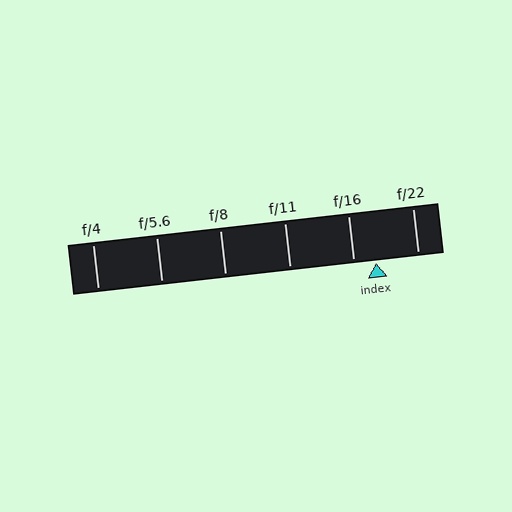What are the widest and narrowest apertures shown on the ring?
The widest aperture shown is f/4 and the narrowest is f/22.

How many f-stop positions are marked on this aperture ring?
There are 6 f-stop positions marked.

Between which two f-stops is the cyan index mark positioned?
The index mark is between f/16 and f/22.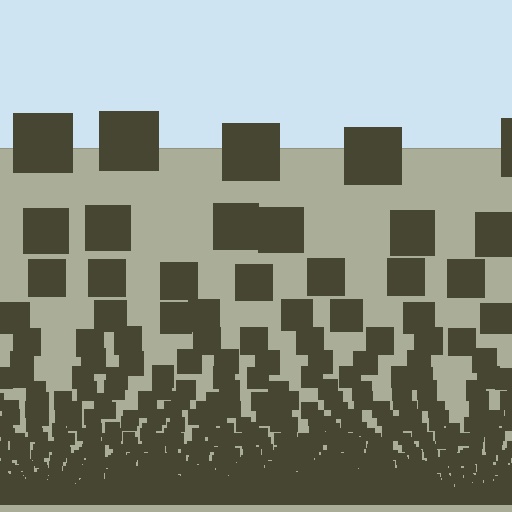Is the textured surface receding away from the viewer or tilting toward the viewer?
The surface appears to tilt toward the viewer. Texture elements get larger and sparser toward the top.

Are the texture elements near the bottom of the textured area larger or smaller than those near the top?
Smaller. The gradient is inverted — elements near the bottom are smaller and denser.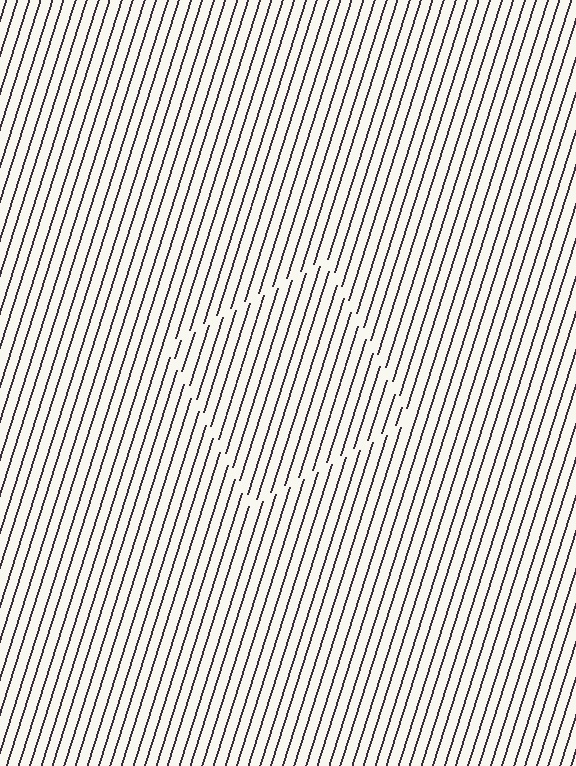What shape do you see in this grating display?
An illusory square. The interior of the shape contains the same grating, shifted by half a period — the contour is defined by the phase discontinuity where line-ends from the inner and outer gratings abut.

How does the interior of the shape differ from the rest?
The interior of the shape contains the same grating, shifted by half a period — the contour is defined by the phase discontinuity where line-ends from the inner and outer gratings abut.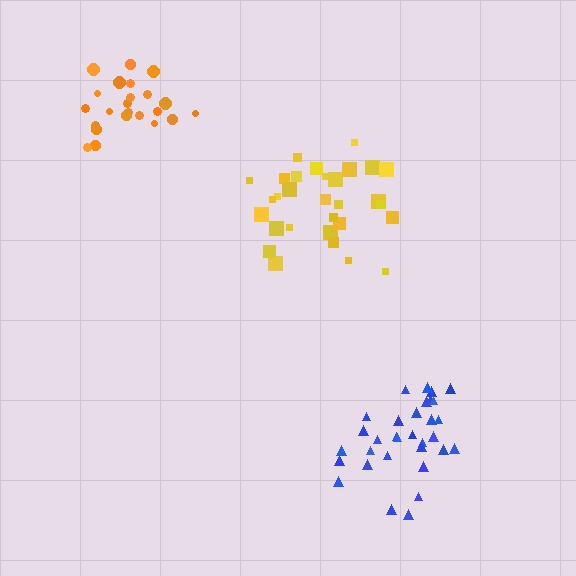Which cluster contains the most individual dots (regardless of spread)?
Yellow (32).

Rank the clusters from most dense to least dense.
orange, blue, yellow.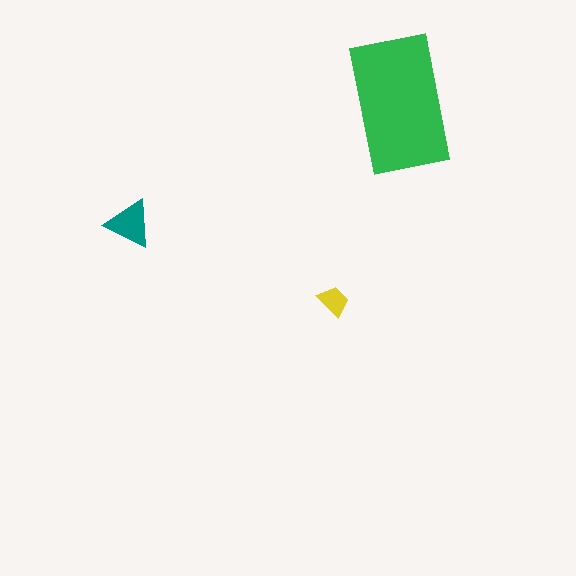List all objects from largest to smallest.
The green rectangle, the teal triangle, the yellow trapezoid.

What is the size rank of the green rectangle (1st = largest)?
1st.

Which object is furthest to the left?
The teal triangle is leftmost.